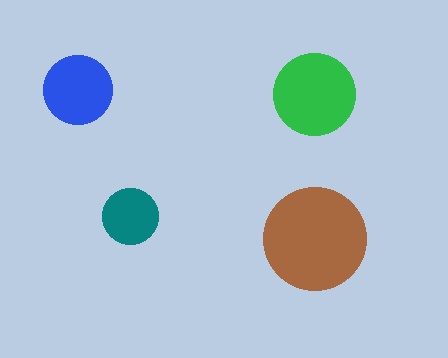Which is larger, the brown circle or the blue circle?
The brown one.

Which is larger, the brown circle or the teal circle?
The brown one.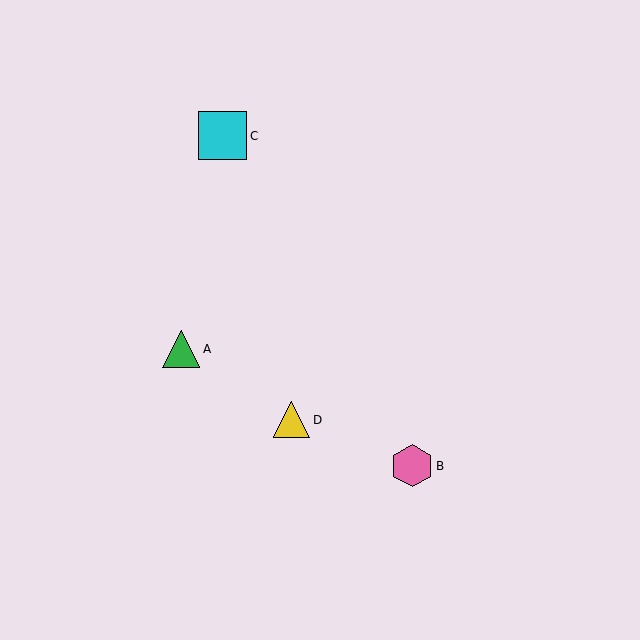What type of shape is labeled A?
Shape A is a green triangle.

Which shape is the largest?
The cyan square (labeled C) is the largest.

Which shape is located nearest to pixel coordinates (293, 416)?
The yellow triangle (labeled D) at (291, 420) is nearest to that location.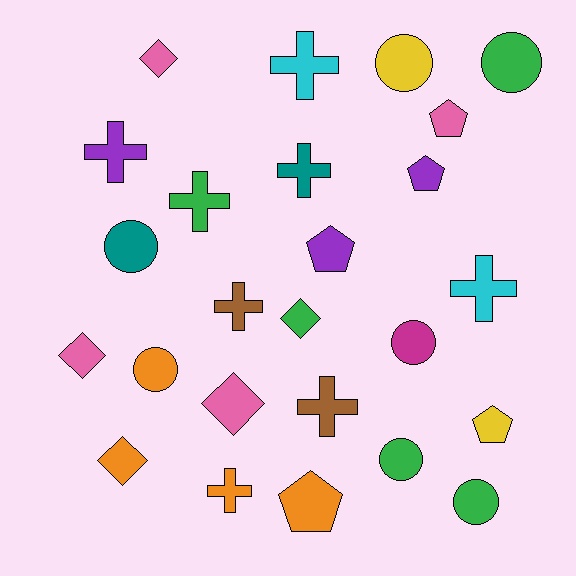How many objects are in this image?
There are 25 objects.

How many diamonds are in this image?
There are 5 diamonds.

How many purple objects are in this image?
There are 3 purple objects.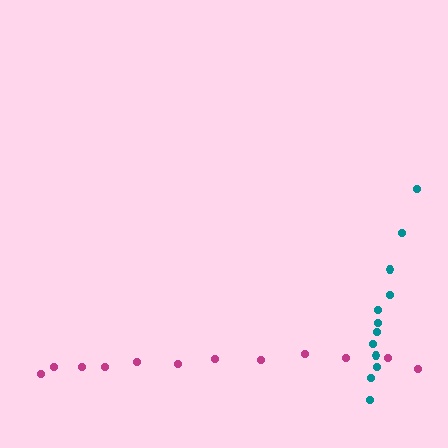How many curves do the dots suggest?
There are 2 distinct paths.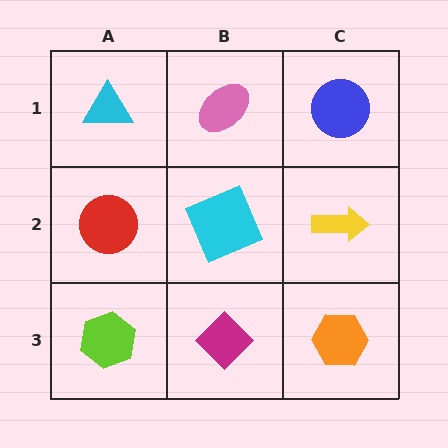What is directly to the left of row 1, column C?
A pink ellipse.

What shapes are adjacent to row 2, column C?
A blue circle (row 1, column C), an orange hexagon (row 3, column C), a cyan square (row 2, column B).